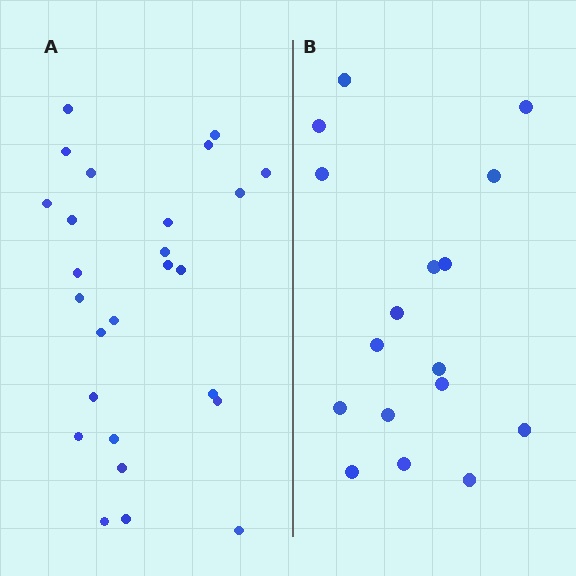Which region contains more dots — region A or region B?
Region A (the left region) has more dots.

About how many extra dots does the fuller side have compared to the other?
Region A has roughly 8 or so more dots than region B.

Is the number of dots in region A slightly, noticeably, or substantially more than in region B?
Region A has substantially more. The ratio is roughly 1.5 to 1.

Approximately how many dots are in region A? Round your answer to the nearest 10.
About 30 dots. (The exact count is 26, which rounds to 30.)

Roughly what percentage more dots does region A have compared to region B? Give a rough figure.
About 55% more.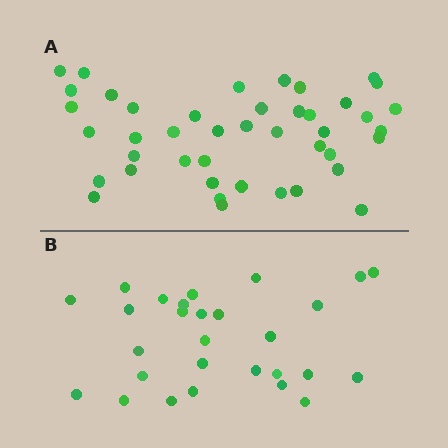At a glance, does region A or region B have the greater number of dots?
Region A (the top region) has more dots.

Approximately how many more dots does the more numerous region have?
Region A has approximately 15 more dots than region B.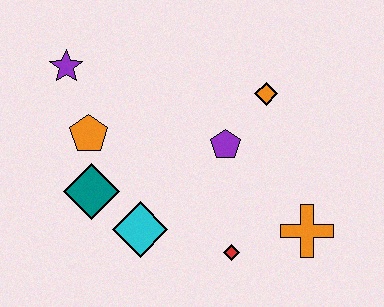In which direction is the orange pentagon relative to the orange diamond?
The orange pentagon is to the left of the orange diamond.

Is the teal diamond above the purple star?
No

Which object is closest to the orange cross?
The red diamond is closest to the orange cross.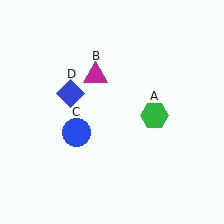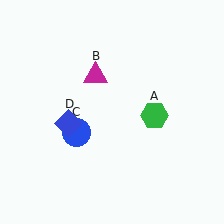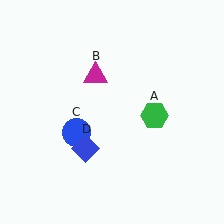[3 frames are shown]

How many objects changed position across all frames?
1 object changed position: blue diamond (object D).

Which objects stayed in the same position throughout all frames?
Green hexagon (object A) and magenta triangle (object B) and blue circle (object C) remained stationary.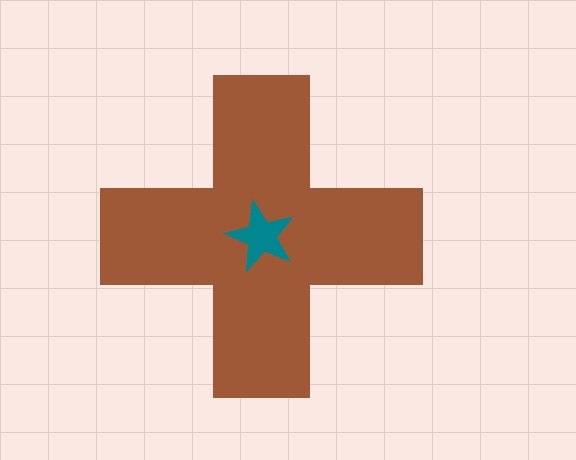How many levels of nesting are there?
2.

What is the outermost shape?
The brown cross.